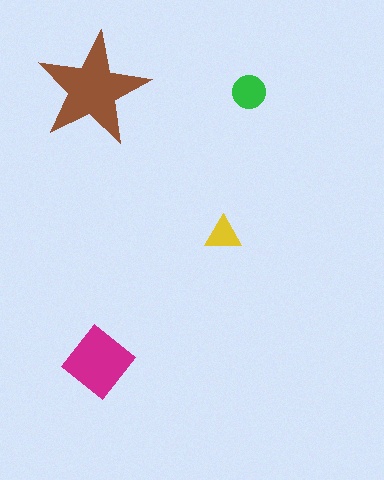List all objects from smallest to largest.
The yellow triangle, the green circle, the magenta diamond, the brown star.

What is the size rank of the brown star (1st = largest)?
1st.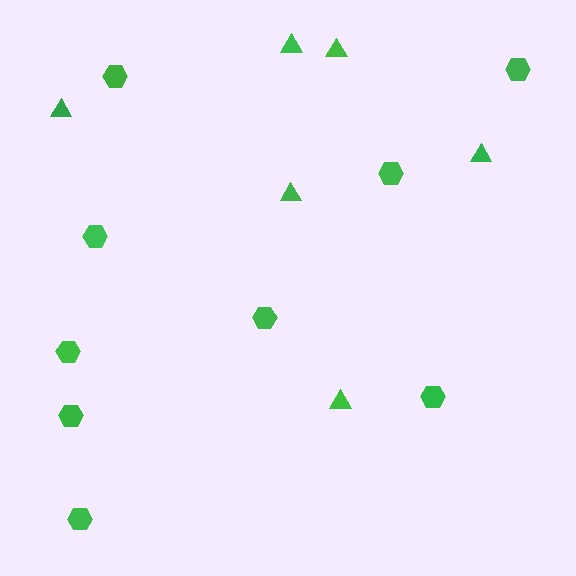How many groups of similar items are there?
There are 2 groups: one group of hexagons (9) and one group of triangles (6).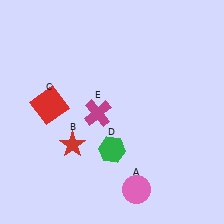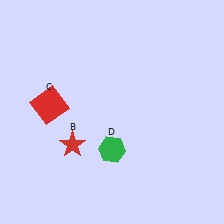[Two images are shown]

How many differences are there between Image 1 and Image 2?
There are 2 differences between the two images.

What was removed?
The magenta cross (E), the pink circle (A) were removed in Image 2.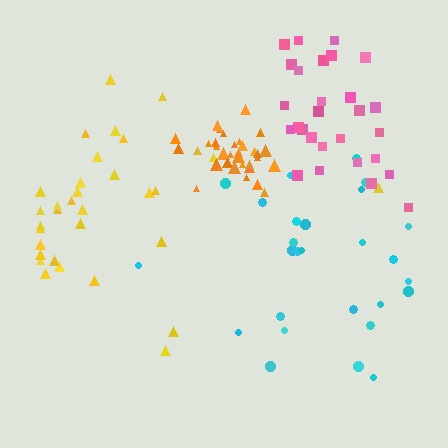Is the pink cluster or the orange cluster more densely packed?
Orange.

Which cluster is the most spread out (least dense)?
Cyan.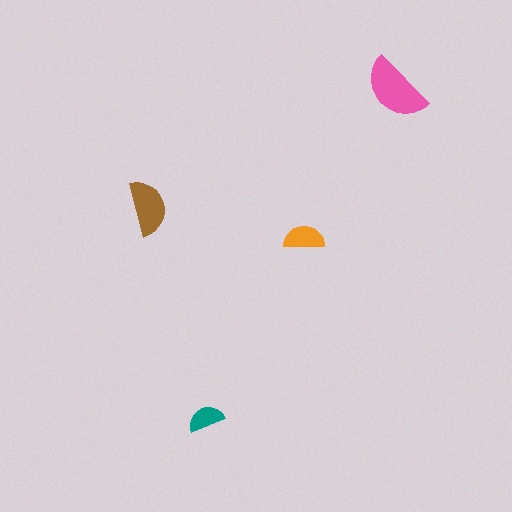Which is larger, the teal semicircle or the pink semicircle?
The pink one.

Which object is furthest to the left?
The brown semicircle is leftmost.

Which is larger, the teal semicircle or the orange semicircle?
The orange one.